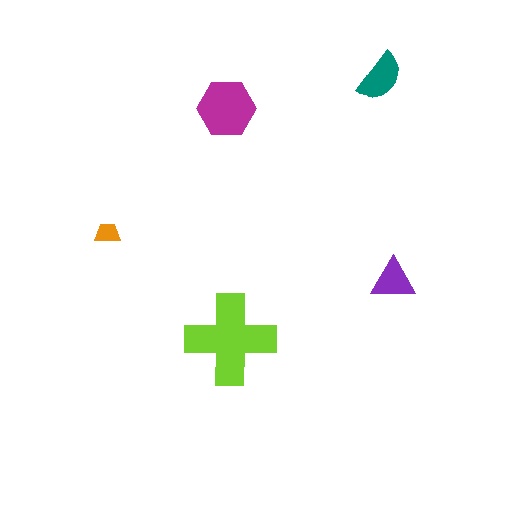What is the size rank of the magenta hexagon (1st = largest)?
2nd.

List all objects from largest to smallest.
The lime cross, the magenta hexagon, the teal semicircle, the purple triangle, the orange trapezoid.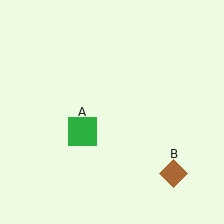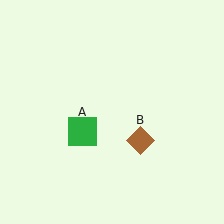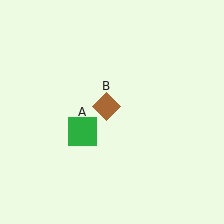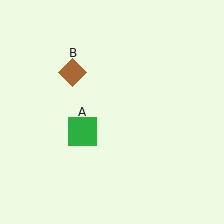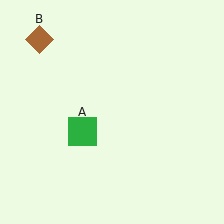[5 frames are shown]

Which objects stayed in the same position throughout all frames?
Green square (object A) remained stationary.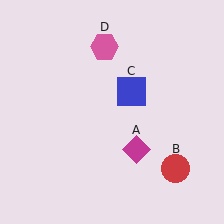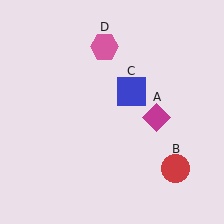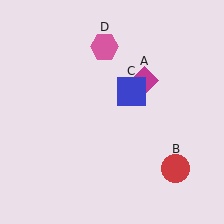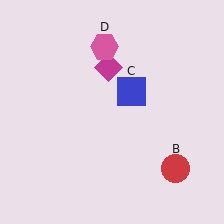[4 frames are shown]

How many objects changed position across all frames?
1 object changed position: magenta diamond (object A).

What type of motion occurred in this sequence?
The magenta diamond (object A) rotated counterclockwise around the center of the scene.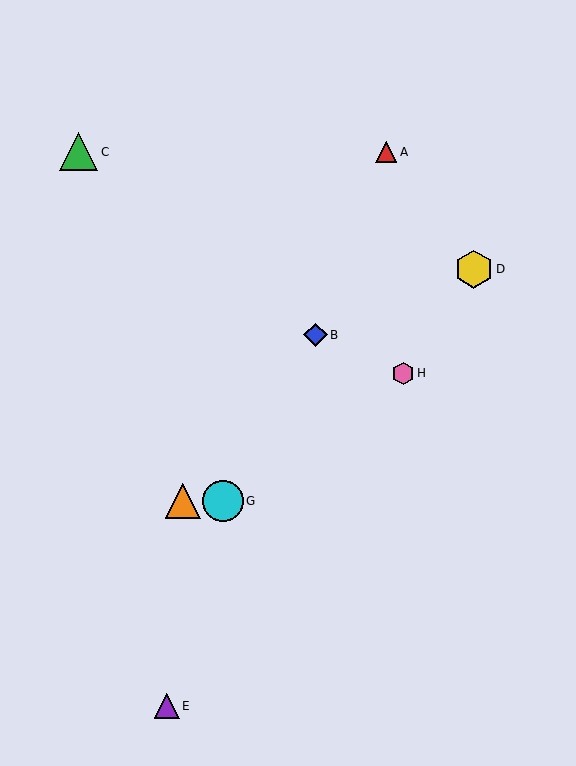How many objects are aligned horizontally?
2 objects (F, G) are aligned horizontally.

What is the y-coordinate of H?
Object H is at y≈374.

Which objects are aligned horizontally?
Objects F, G are aligned horizontally.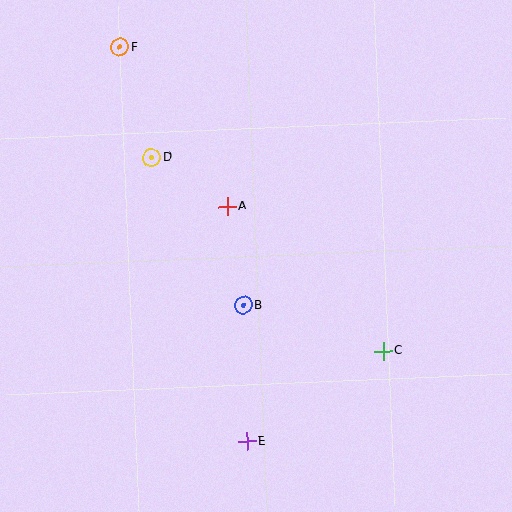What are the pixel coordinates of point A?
Point A is at (227, 206).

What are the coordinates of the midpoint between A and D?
The midpoint between A and D is at (189, 182).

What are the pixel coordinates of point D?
Point D is at (152, 157).